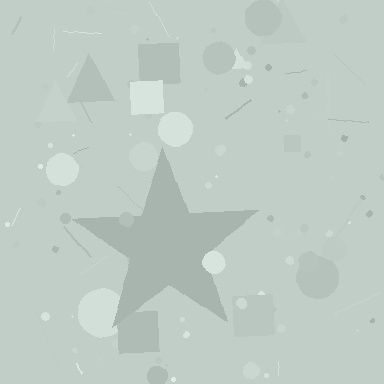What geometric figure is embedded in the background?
A star is embedded in the background.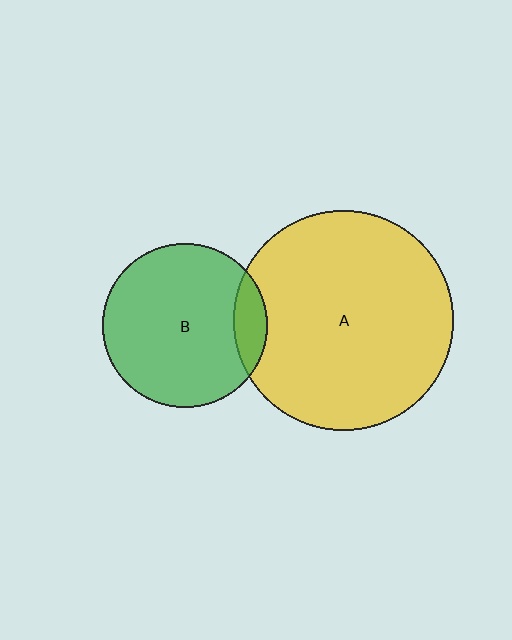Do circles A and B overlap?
Yes.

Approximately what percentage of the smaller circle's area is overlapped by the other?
Approximately 10%.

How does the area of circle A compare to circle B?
Approximately 1.8 times.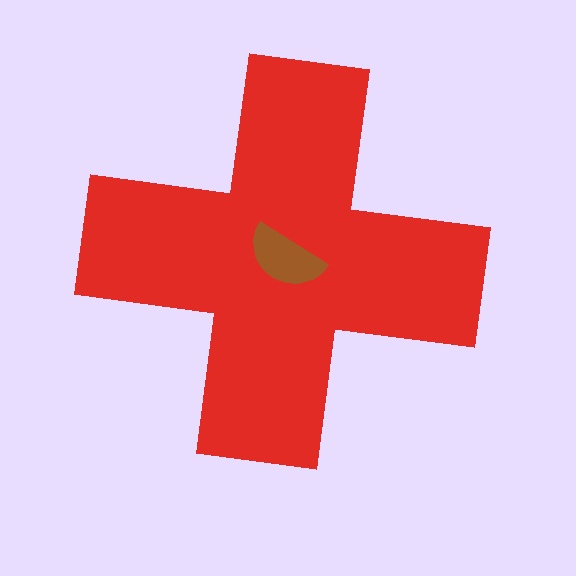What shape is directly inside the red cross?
The brown semicircle.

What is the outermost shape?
The red cross.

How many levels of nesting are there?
2.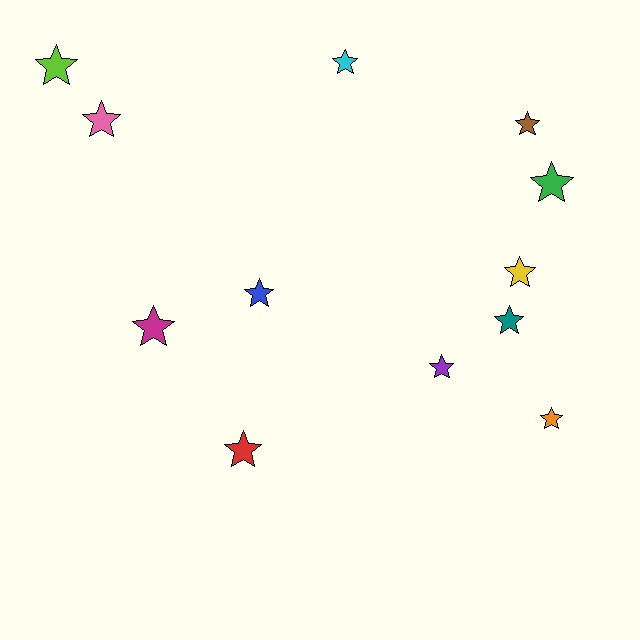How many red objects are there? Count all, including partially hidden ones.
There is 1 red object.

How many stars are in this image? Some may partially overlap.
There are 12 stars.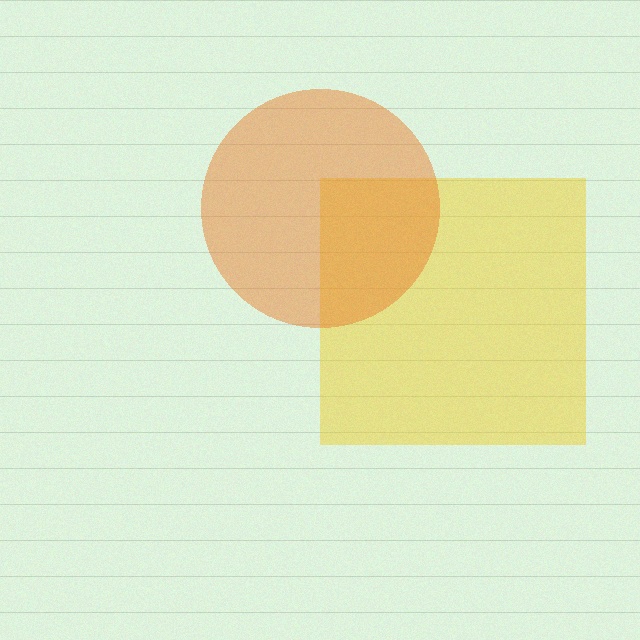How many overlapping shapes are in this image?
There are 2 overlapping shapes in the image.